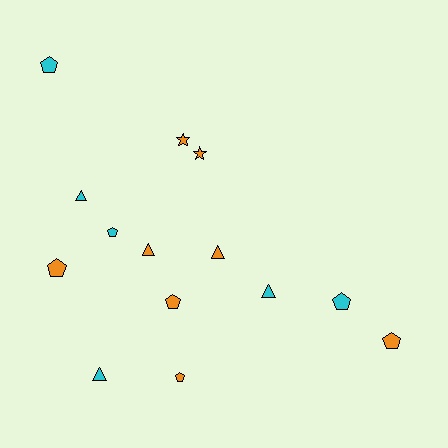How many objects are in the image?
There are 14 objects.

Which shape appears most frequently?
Pentagon, with 7 objects.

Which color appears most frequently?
Orange, with 8 objects.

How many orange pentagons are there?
There are 4 orange pentagons.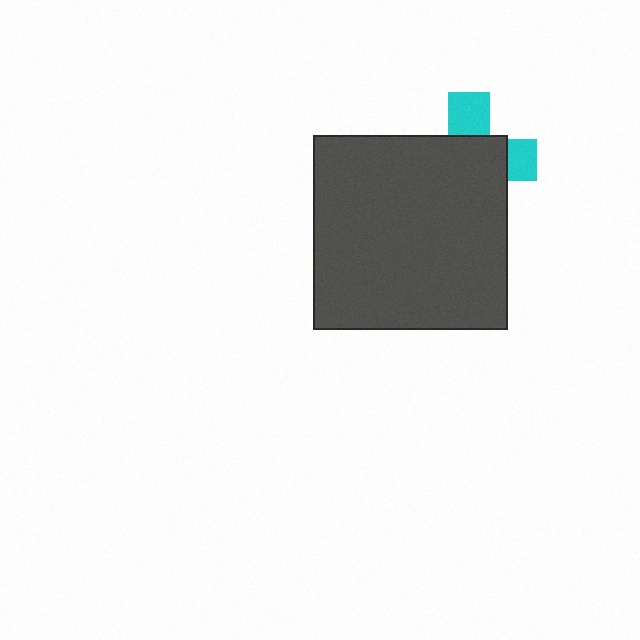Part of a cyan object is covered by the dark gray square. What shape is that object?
It is a cross.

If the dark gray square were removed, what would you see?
You would see the complete cyan cross.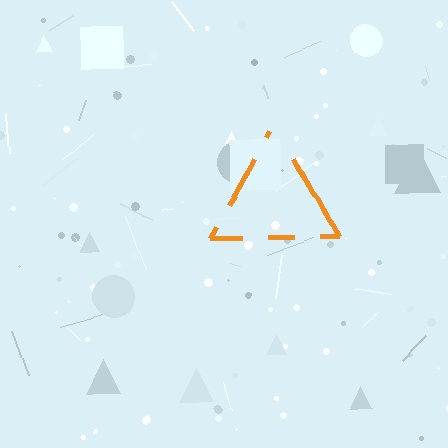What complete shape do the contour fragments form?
The contour fragments form a triangle.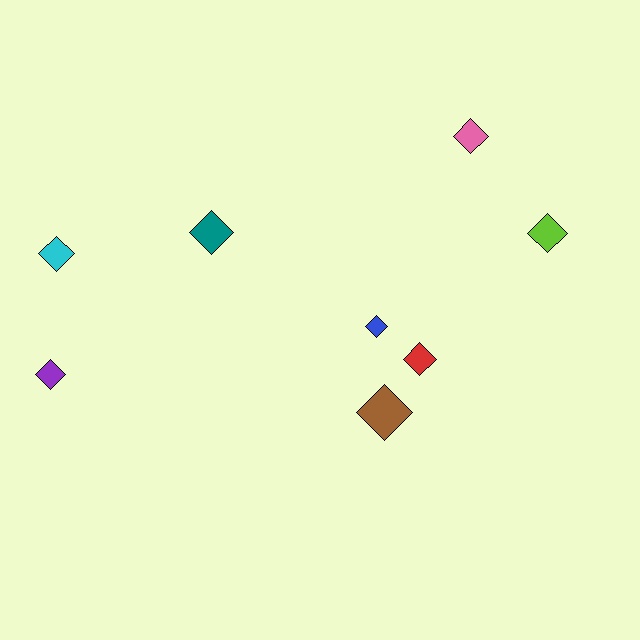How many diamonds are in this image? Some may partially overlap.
There are 8 diamonds.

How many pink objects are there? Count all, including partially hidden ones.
There is 1 pink object.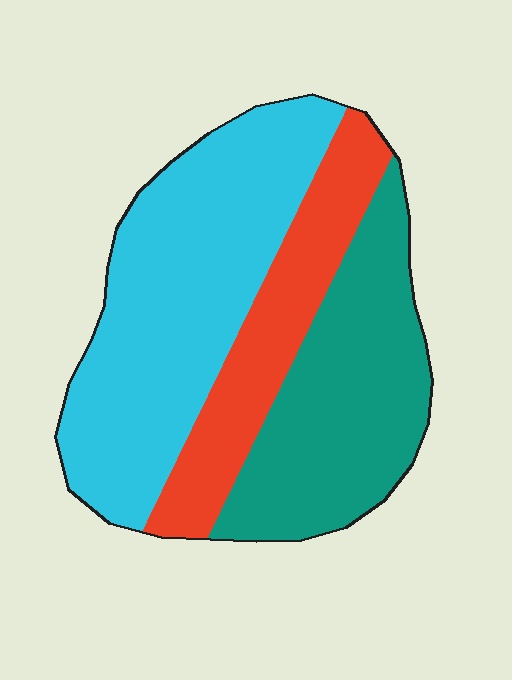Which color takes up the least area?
Red, at roughly 20%.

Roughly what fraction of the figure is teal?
Teal takes up about one third (1/3) of the figure.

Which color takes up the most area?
Cyan, at roughly 45%.